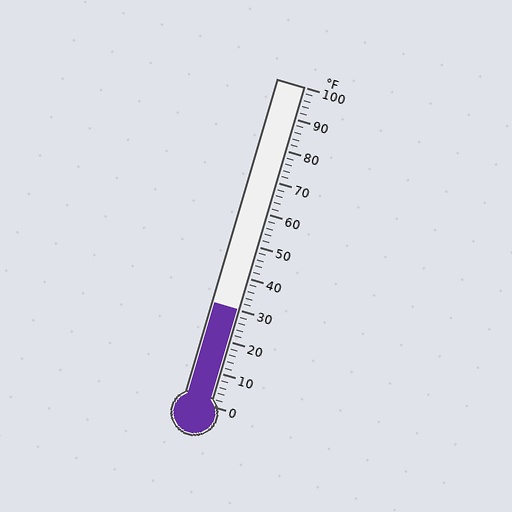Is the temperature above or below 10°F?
The temperature is above 10°F.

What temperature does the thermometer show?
The thermometer shows approximately 30°F.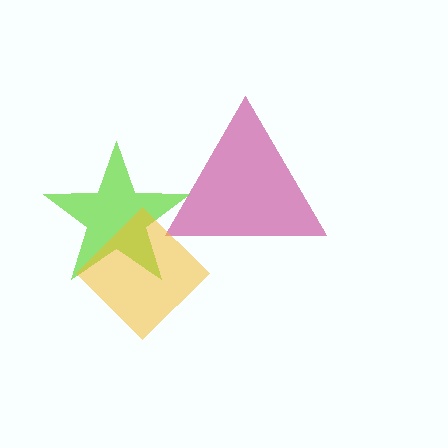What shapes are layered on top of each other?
The layered shapes are: a magenta triangle, a lime star, a yellow diamond.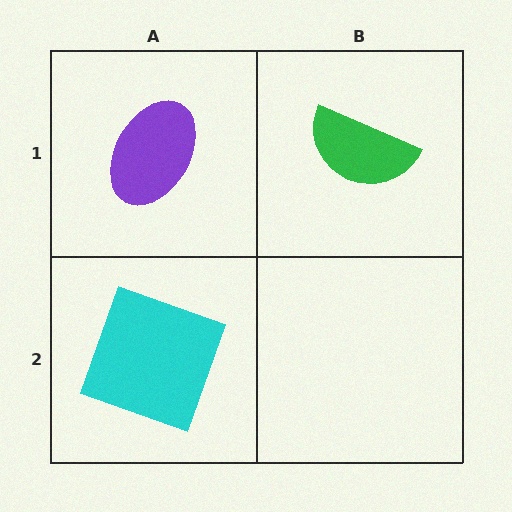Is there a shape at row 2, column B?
No, that cell is empty.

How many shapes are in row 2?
1 shape.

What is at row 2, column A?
A cyan square.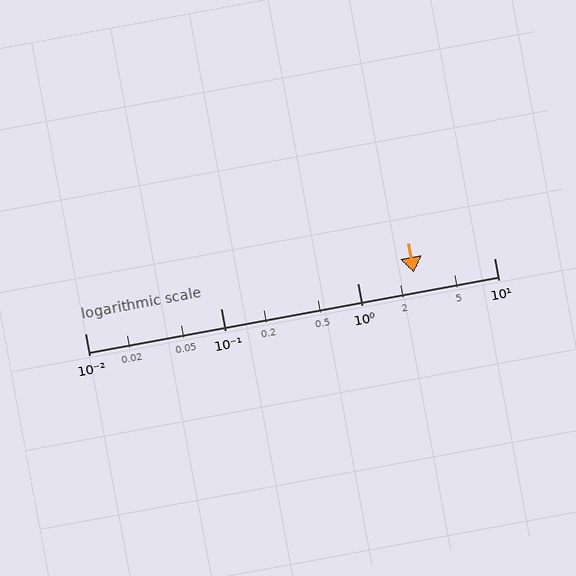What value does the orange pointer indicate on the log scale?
The pointer indicates approximately 2.6.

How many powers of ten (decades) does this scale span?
The scale spans 3 decades, from 0.01 to 10.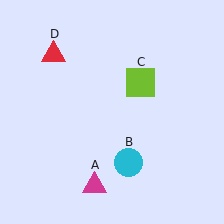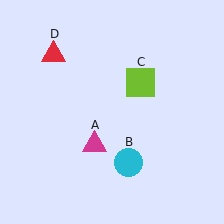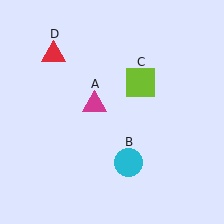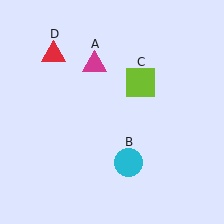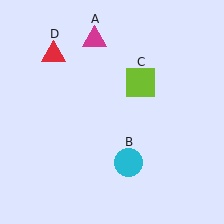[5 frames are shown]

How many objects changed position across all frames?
1 object changed position: magenta triangle (object A).